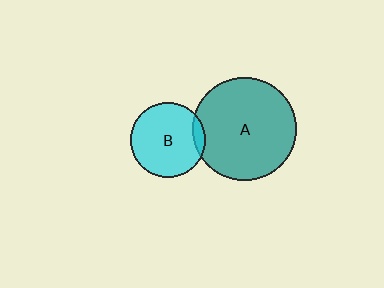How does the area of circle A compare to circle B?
Approximately 1.9 times.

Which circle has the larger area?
Circle A (teal).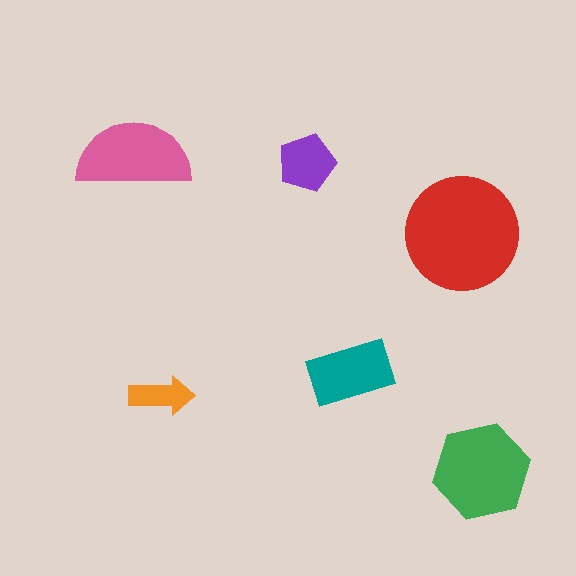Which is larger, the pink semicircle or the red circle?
The red circle.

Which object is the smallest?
The orange arrow.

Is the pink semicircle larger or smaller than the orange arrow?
Larger.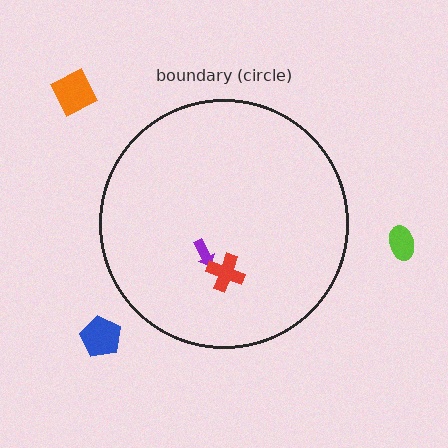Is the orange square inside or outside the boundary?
Outside.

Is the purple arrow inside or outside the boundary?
Inside.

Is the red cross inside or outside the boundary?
Inside.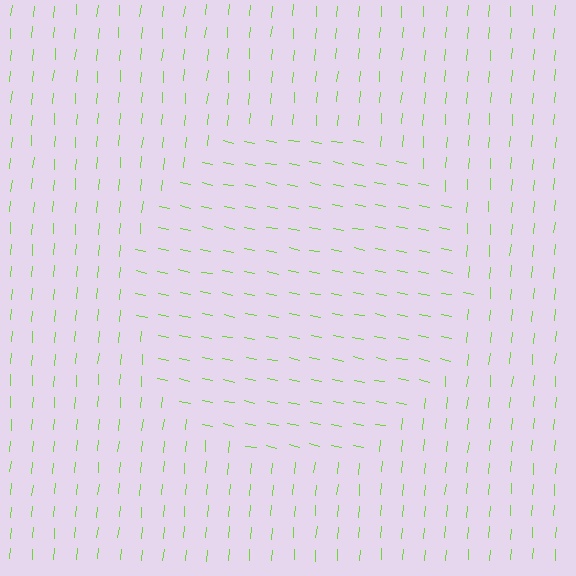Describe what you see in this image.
The image is filled with small lime line segments. A circle region in the image has lines oriented differently from the surrounding lines, creating a visible texture boundary.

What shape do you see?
I see a circle.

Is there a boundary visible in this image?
Yes, there is a texture boundary formed by a change in line orientation.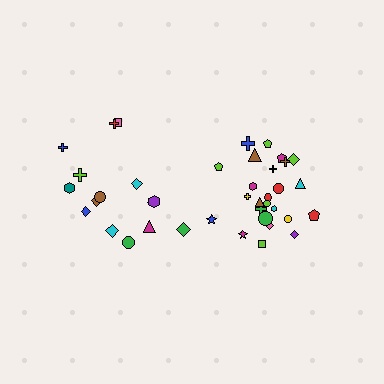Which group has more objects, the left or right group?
The right group.